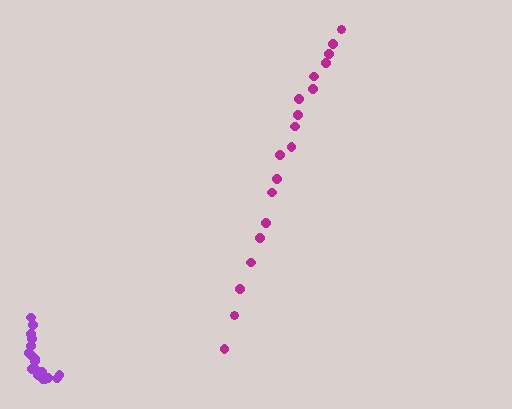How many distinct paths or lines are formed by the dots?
There are 2 distinct paths.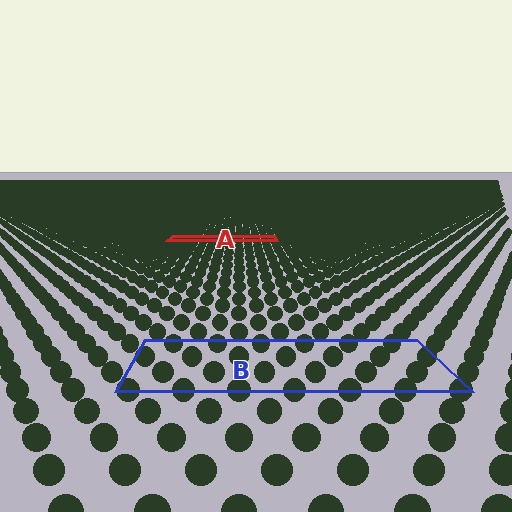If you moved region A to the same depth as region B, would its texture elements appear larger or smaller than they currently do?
They would appear larger. At a closer depth, the same texture elements are projected at a bigger on-screen size.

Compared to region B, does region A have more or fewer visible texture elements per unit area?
Region A has more texture elements per unit area — they are packed more densely because it is farther away.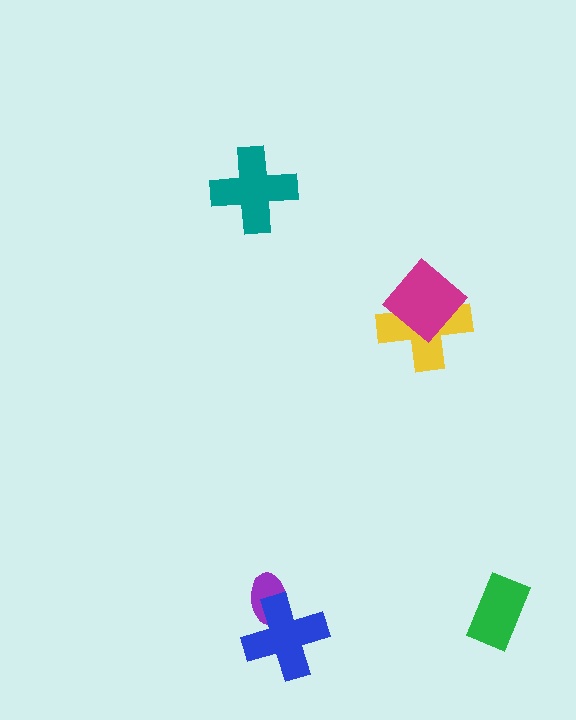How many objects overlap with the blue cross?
1 object overlaps with the blue cross.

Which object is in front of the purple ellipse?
The blue cross is in front of the purple ellipse.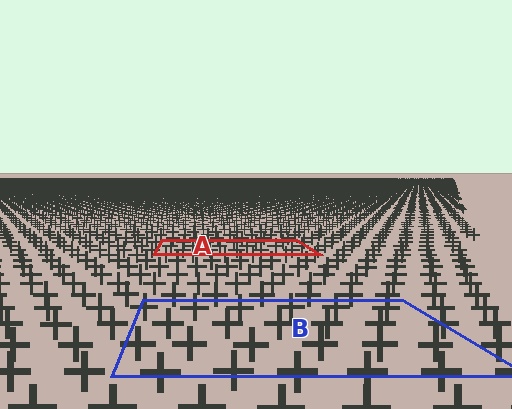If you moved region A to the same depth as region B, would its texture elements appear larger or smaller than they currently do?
They would appear larger. At a closer depth, the same texture elements are projected at a bigger on-screen size.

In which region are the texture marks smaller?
The texture marks are smaller in region A, because it is farther away.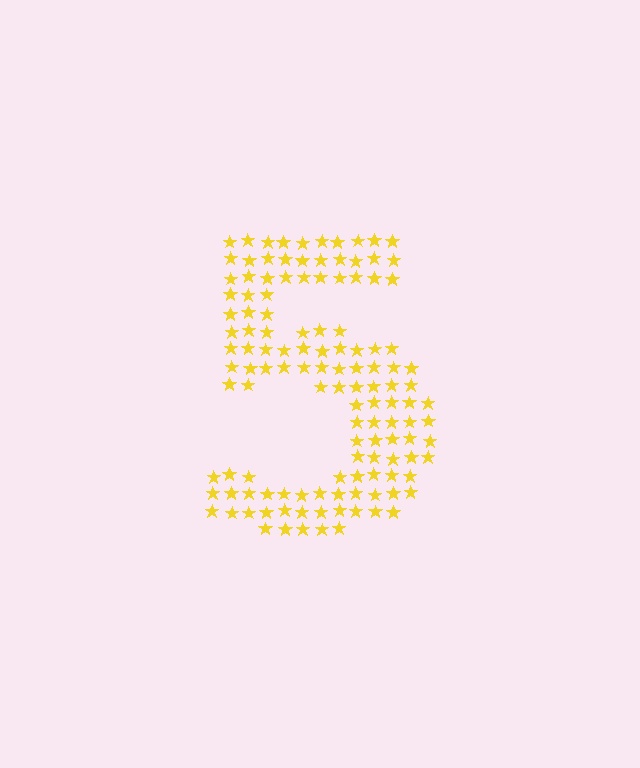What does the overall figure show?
The overall figure shows the digit 5.